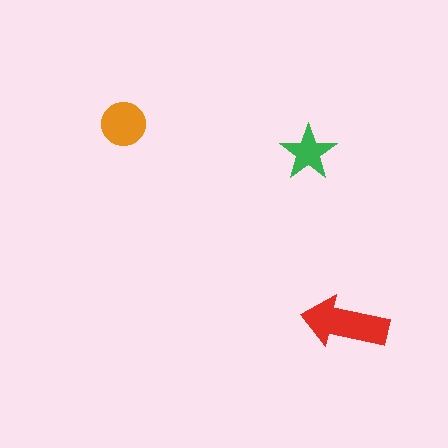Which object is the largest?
The red arrow.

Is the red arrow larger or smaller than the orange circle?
Larger.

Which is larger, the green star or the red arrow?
The red arrow.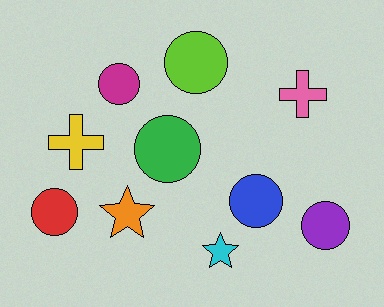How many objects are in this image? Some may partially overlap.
There are 10 objects.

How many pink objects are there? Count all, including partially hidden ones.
There is 1 pink object.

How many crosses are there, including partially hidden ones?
There are 2 crosses.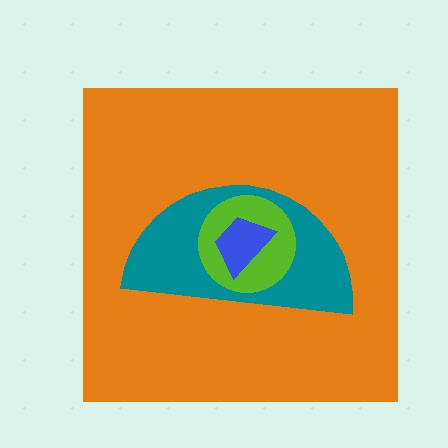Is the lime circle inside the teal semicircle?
Yes.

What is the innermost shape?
The blue trapezoid.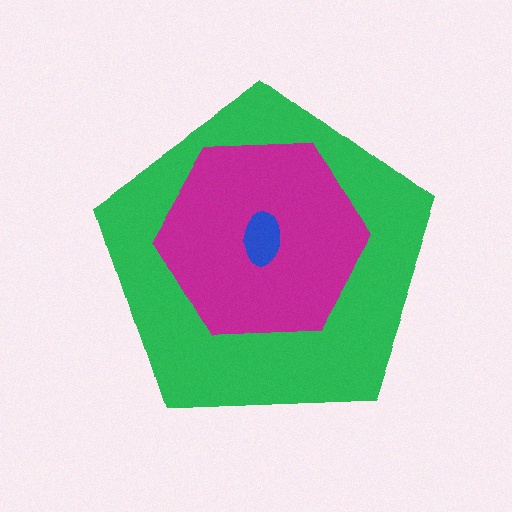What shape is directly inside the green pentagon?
The magenta hexagon.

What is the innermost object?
The blue ellipse.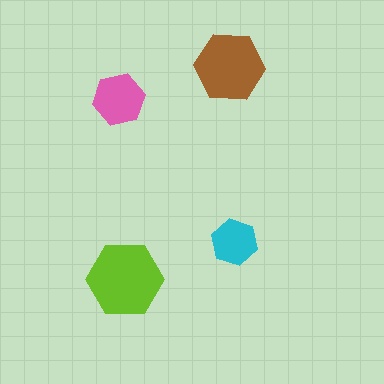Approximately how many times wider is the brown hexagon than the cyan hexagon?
About 1.5 times wider.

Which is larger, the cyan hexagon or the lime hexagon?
The lime one.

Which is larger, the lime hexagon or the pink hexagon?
The lime one.